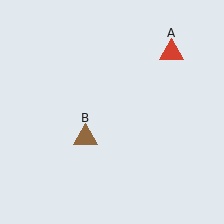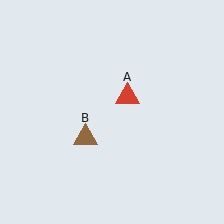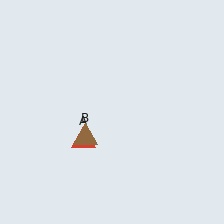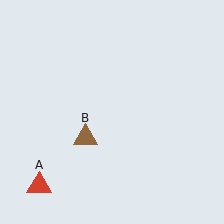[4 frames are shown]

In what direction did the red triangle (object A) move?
The red triangle (object A) moved down and to the left.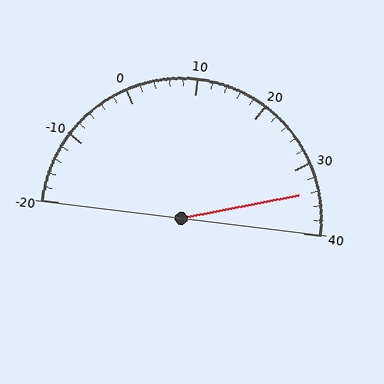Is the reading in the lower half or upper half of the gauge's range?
The reading is in the upper half of the range (-20 to 40).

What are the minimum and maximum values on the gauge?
The gauge ranges from -20 to 40.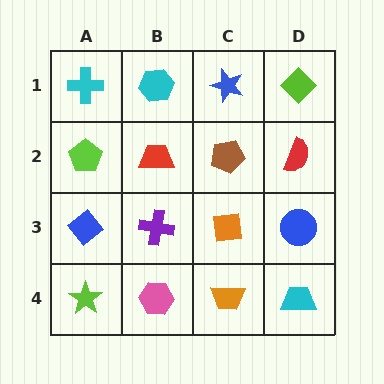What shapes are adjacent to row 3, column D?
A red semicircle (row 2, column D), a cyan trapezoid (row 4, column D), an orange square (row 3, column C).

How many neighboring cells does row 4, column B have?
3.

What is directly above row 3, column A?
A lime pentagon.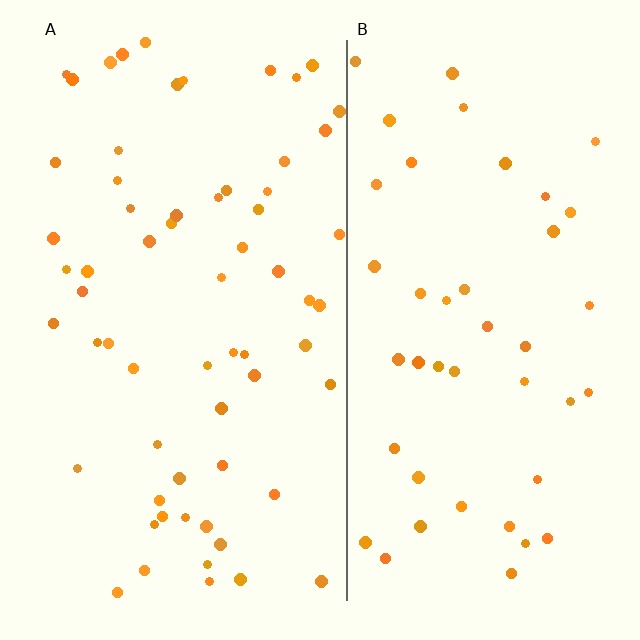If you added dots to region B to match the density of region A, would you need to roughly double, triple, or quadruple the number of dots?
Approximately double.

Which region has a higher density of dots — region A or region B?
A (the left).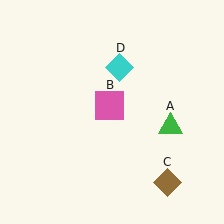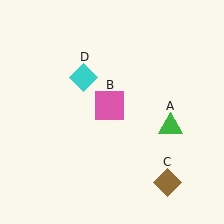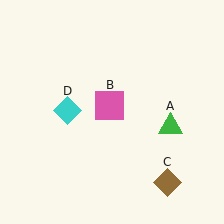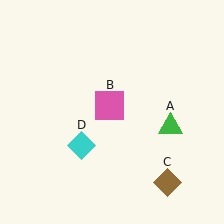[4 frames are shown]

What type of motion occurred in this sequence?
The cyan diamond (object D) rotated counterclockwise around the center of the scene.